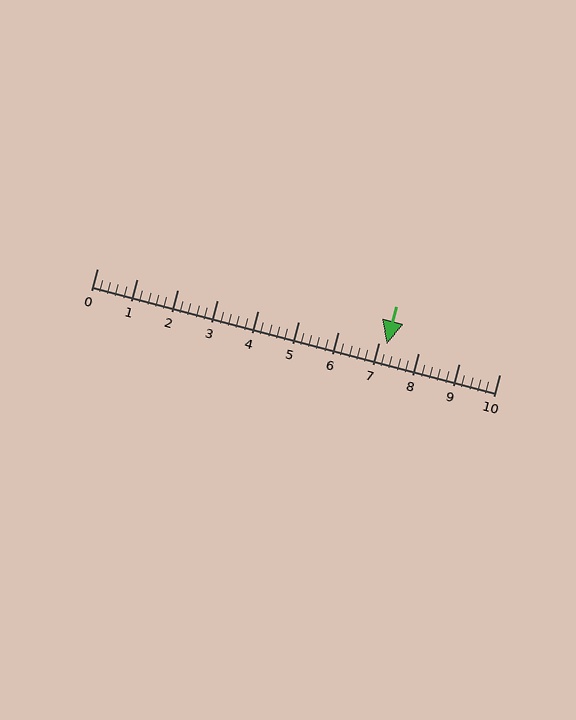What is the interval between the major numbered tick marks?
The major tick marks are spaced 1 units apart.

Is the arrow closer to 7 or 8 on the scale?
The arrow is closer to 7.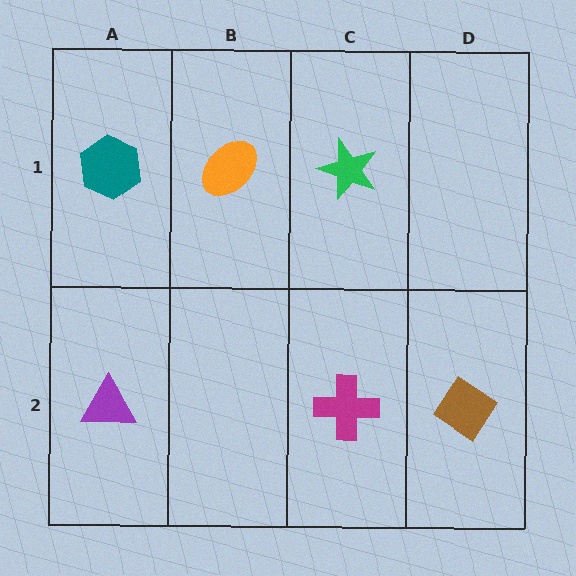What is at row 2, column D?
A brown diamond.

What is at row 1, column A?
A teal hexagon.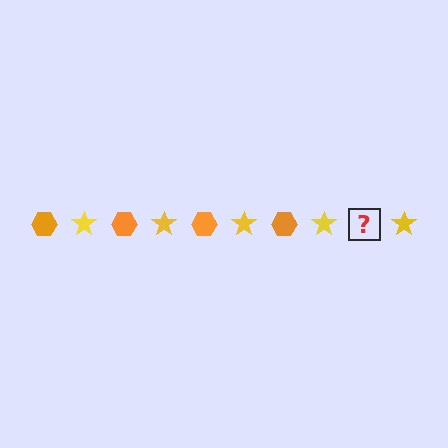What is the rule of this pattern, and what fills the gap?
The rule is that the pattern alternates between orange hexagon and yellow star. The gap should be filled with an orange hexagon.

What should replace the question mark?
The question mark should be replaced with an orange hexagon.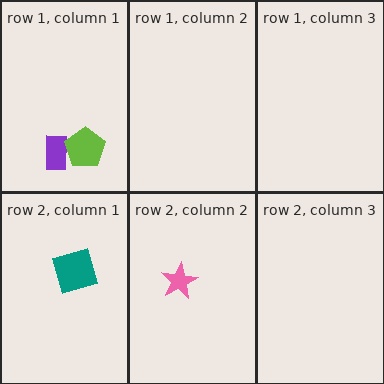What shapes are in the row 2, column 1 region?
The teal square.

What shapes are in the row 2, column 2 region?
The pink star.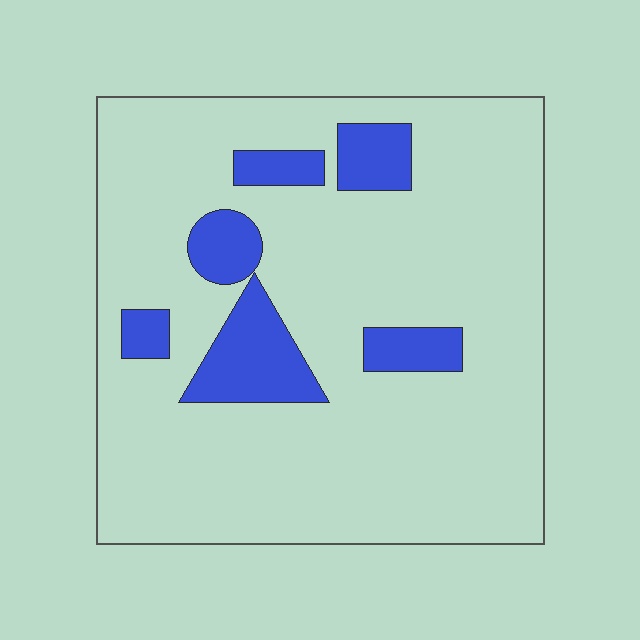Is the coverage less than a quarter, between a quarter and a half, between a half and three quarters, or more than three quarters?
Less than a quarter.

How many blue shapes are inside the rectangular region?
6.